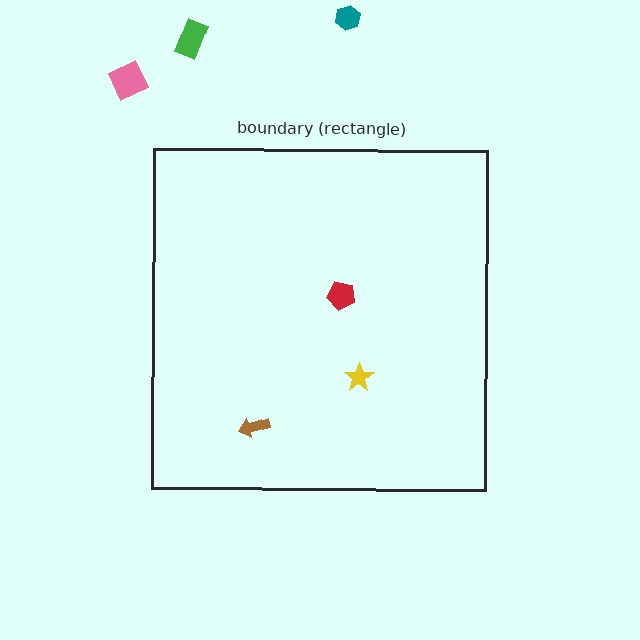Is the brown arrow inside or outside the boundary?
Inside.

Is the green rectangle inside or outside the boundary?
Outside.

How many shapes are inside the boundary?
3 inside, 3 outside.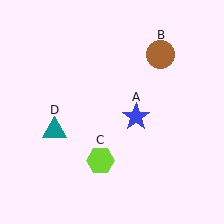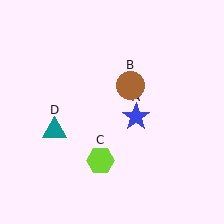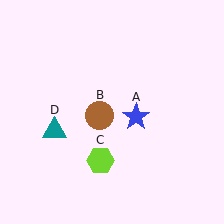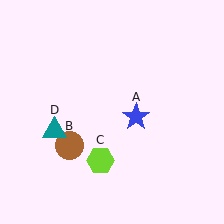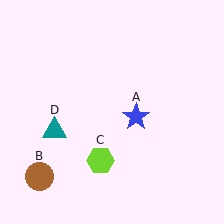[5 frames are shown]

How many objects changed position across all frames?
1 object changed position: brown circle (object B).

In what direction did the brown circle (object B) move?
The brown circle (object B) moved down and to the left.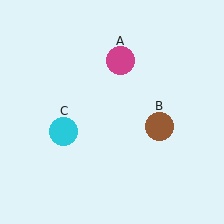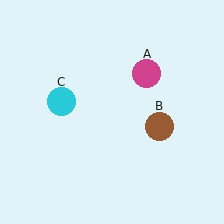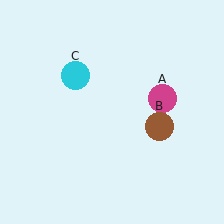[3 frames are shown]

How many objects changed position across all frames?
2 objects changed position: magenta circle (object A), cyan circle (object C).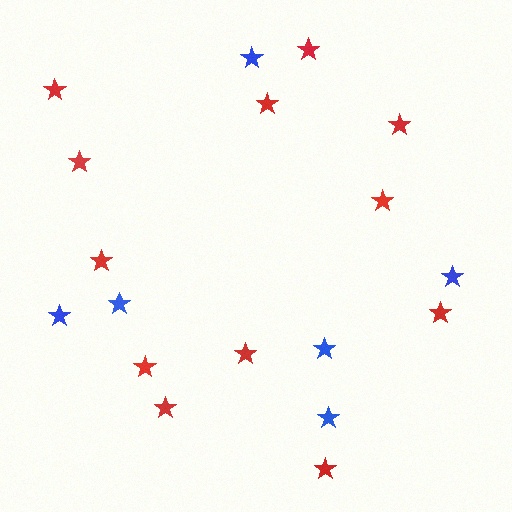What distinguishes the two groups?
There are 2 groups: one group of blue stars (6) and one group of red stars (12).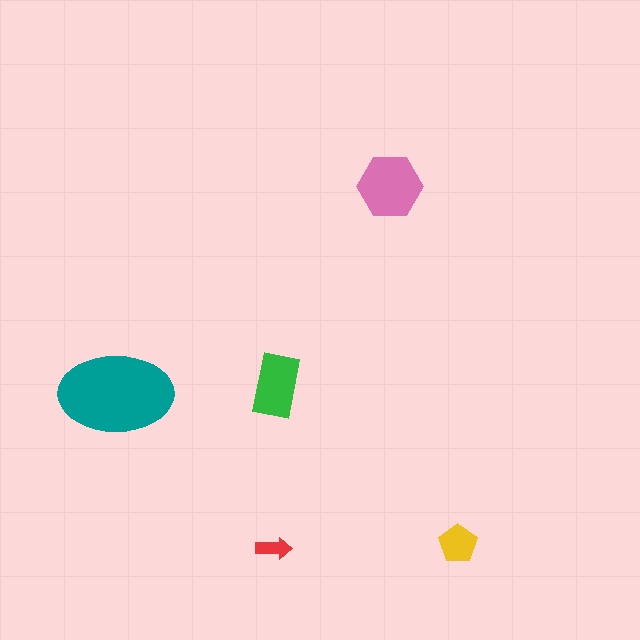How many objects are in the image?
There are 5 objects in the image.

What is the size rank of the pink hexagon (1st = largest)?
2nd.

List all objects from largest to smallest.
The teal ellipse, the pink hexagon, the green rectangle, the yellow pentagon, the red arrow.